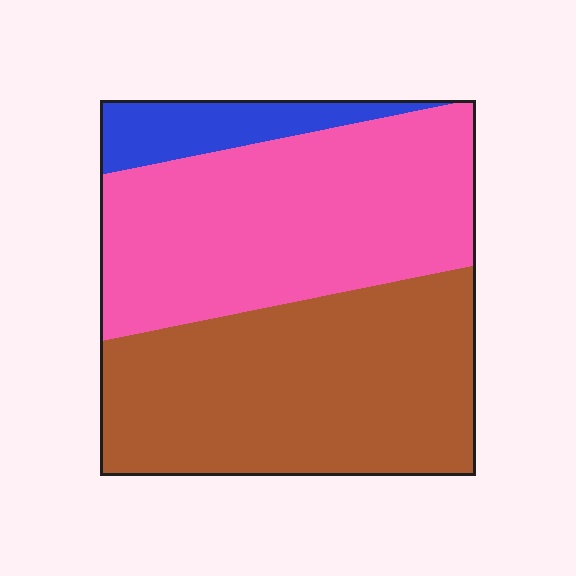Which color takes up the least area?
Blue, at roughly 10%.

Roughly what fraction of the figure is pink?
Pink covers around 45% of the figure.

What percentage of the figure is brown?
Brown covers 46% of the figure.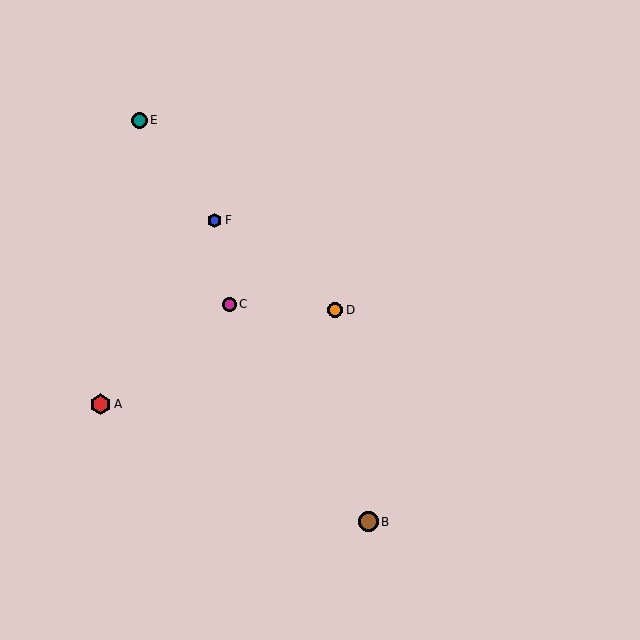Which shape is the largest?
The red hexagon (labeled A) is the largest.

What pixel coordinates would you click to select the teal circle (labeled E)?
Click at (139, 120) to select the teal circle E.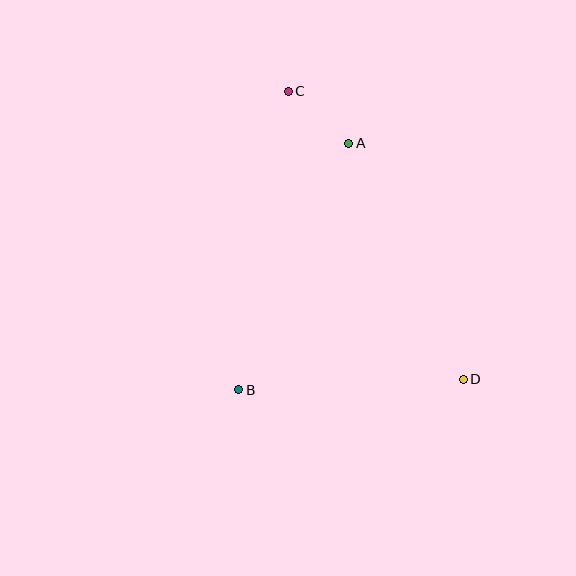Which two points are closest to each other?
Points A and C are closest to each other.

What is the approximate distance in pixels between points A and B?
The distance between A and B is approximately 270 pixels.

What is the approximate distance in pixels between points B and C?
The distance between B and C is approximately 303 pixels.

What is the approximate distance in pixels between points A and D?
The distance between A and D is approximately 263 pixels.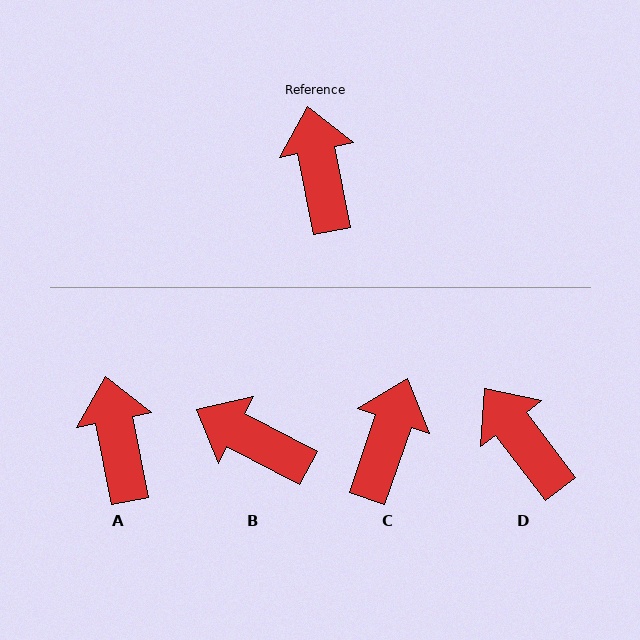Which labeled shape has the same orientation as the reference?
A.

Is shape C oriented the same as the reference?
No, it is off by about 30 degrees.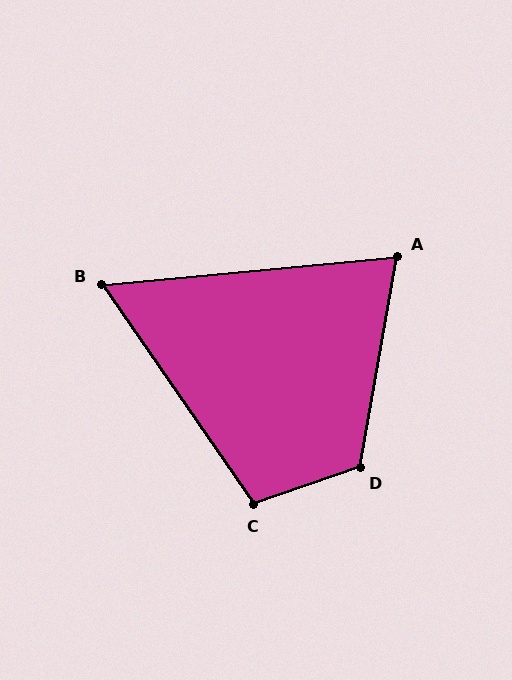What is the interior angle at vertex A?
Approximately 75 degrees (acute).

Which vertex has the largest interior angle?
D, at approximately 119 degrees.